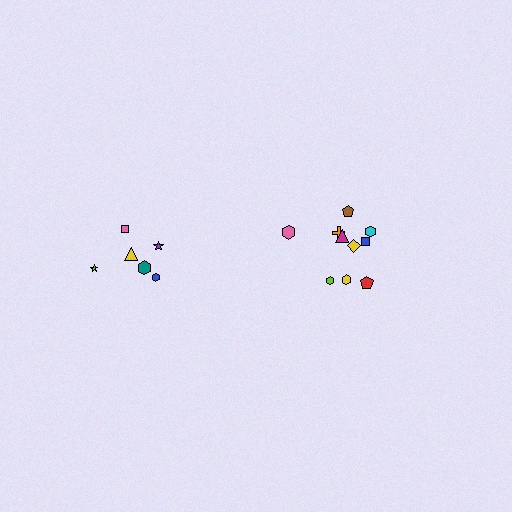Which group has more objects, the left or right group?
The right group.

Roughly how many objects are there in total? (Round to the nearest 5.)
Roughly 15 objects in total.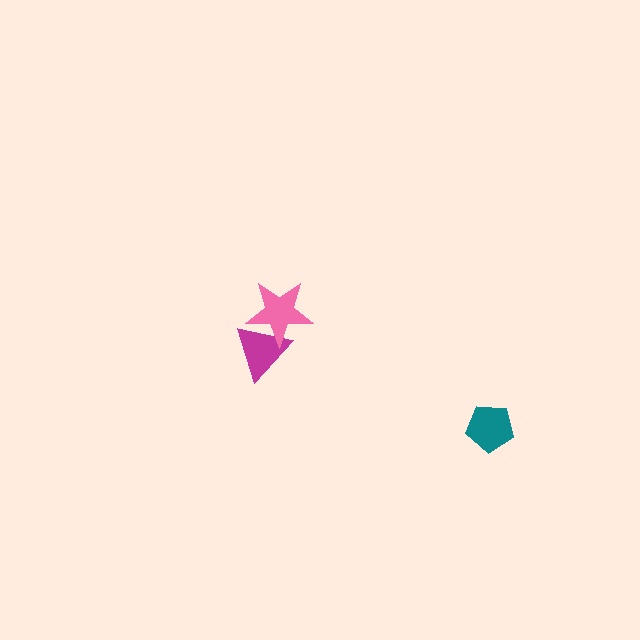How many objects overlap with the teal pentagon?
0 objects overlap with the teal pentagon.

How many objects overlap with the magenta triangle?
1 object overlaps with the magenta triangle.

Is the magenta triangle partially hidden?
Yes, it is partially covered by another shape.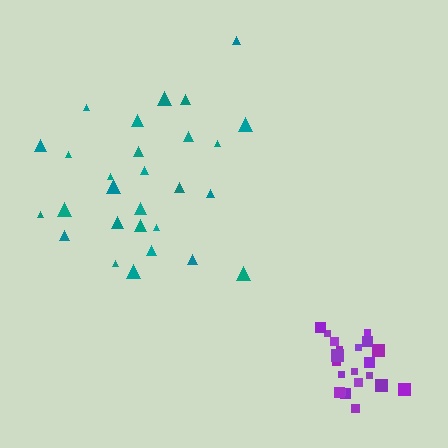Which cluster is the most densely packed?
Purple.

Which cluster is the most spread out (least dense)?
Teal.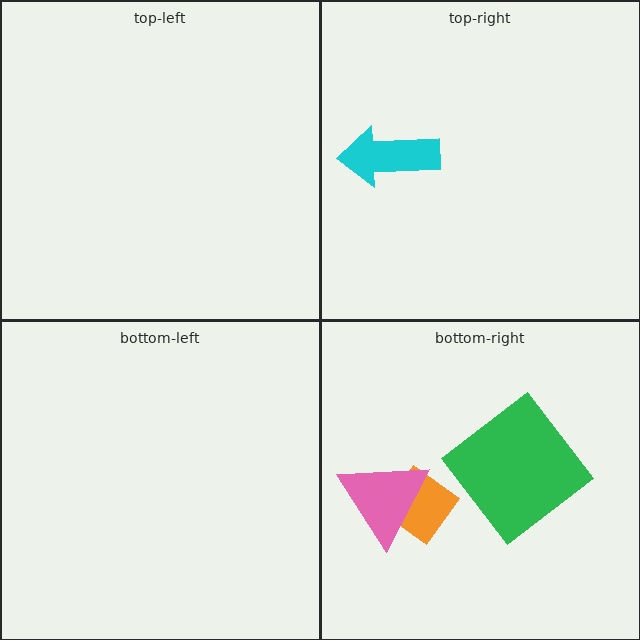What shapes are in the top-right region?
The cyan arrow.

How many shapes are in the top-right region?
1.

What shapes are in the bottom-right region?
The orange diamond, the pink triangle, the green diamond.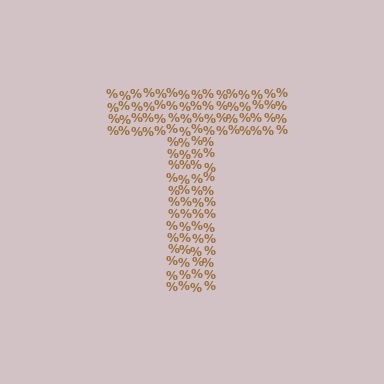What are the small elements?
The small elements are percent signs.